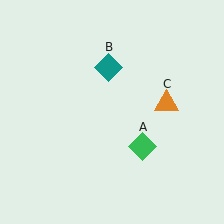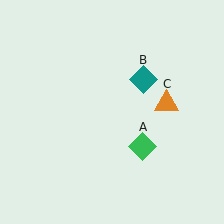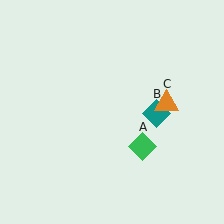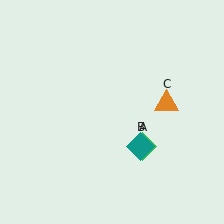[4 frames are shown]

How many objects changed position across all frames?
1 object changed position: teal diamond (object B).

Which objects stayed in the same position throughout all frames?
Green diamond (object A) and orange triangle (object C) remained stationary.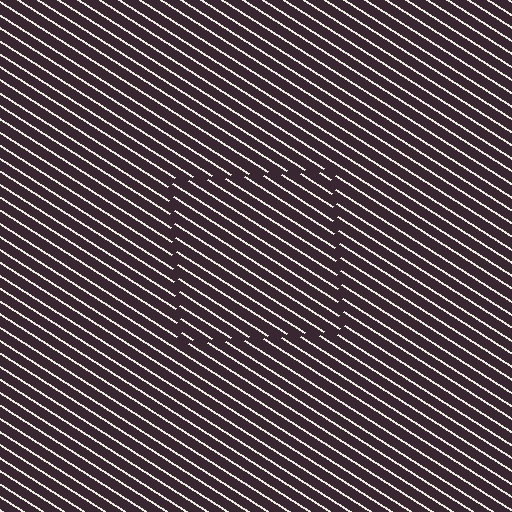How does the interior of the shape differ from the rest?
The interior of the shape contains the same grating, shifted by half a period — the contour is defined by the phase discontinuity where line-ends from the inner and outer gratings abut.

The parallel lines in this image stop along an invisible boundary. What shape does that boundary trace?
An illusory square. The interior of the shape contains the same grating, shifted by half a period — the contour is defined by the phase discontinuity where line-ends from the inner and outer gratings abut.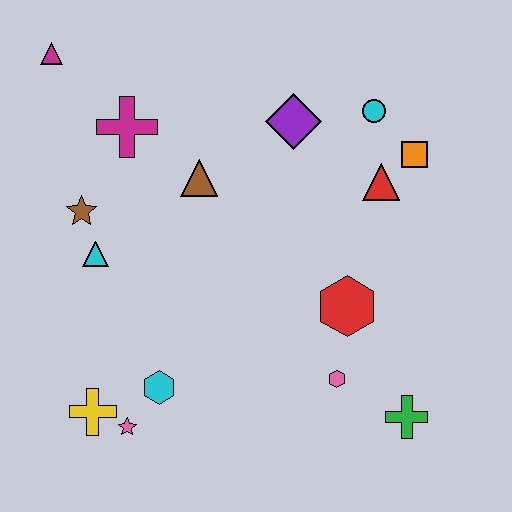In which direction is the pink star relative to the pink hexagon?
The pink star is to the left of the pink hexagon.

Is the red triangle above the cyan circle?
No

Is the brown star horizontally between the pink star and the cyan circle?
No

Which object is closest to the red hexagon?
The pink hexagon is closest to the red hexagon.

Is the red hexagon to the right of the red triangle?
No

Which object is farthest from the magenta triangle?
The green cross is farthest from the magenta triangle.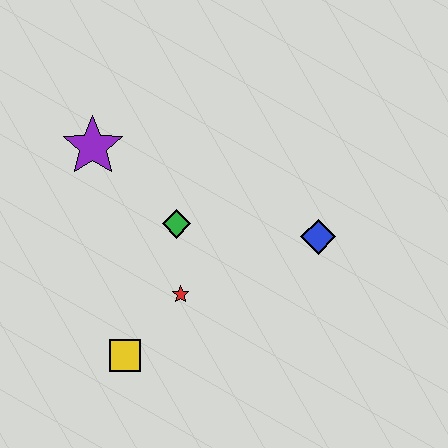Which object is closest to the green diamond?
The red star is closest to the green diamond.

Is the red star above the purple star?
No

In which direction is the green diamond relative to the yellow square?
The green diamond is above the yellow square.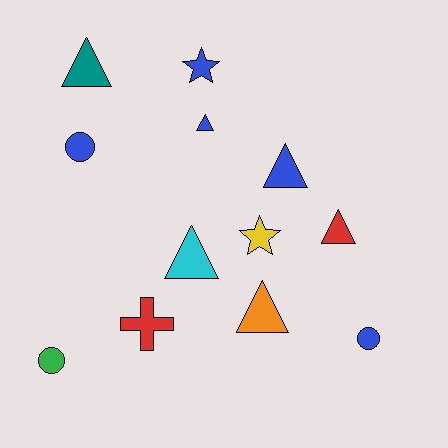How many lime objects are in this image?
There are no lime objects.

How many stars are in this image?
There are 2 stars.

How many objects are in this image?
There are 12 objects.